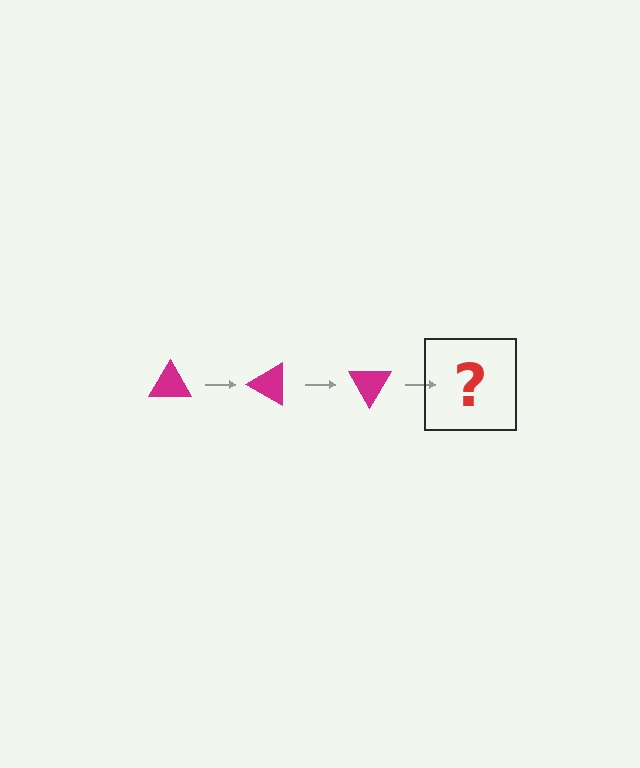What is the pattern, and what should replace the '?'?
The pattern is that the triangle rotates 30 degrees each step. The '?' should be a magenta triangle rotated 90 degrees.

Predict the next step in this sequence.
The next step is a magenta triangle rotated 90 degrees.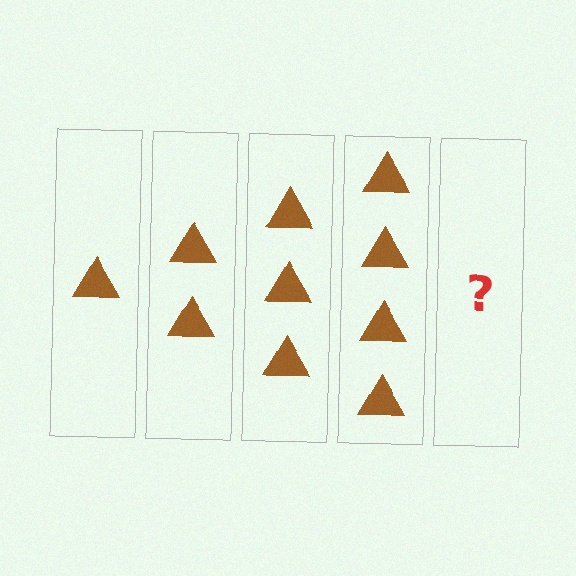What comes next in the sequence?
The next element should be 5 triangles.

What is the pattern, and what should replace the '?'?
The pattern is that each step adds one more triangle. The '?' should be 5 triangles.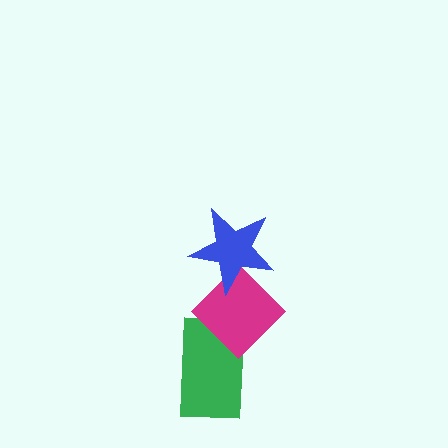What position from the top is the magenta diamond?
The magenta diamond is 2nd from the top.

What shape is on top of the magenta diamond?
The blue star is on top of the magenta diamond.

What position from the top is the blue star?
The blue star is 1st from the top.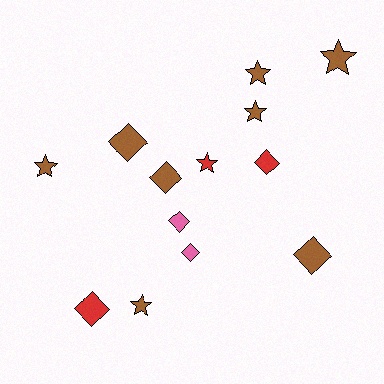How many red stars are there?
There is 1 red star.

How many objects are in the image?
There are 13 objects.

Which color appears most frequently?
Brown, with 8 objects.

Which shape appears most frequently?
Diamond, with 7 objects.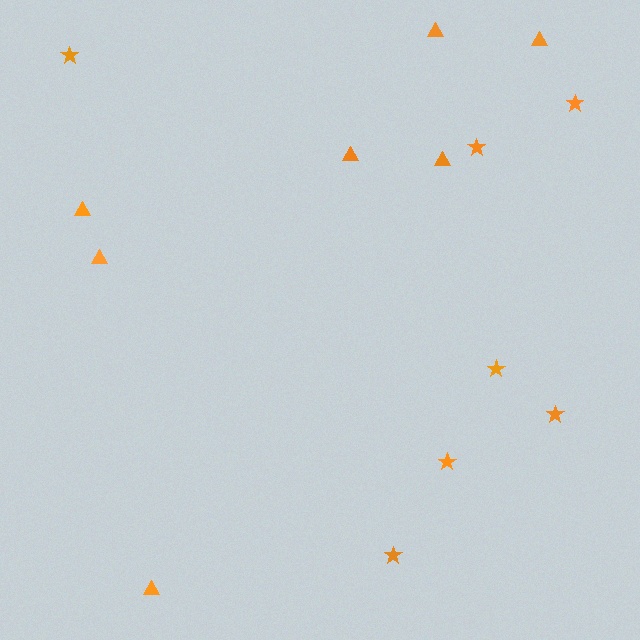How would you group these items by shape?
There are 2 groups: one group of stars (7) and one group of triangles (7).